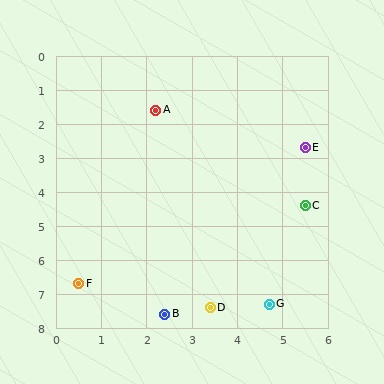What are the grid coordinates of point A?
Point A is at approximately (2.2, 1.6).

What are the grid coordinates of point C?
Point C is at approximately (5.5, 4.4).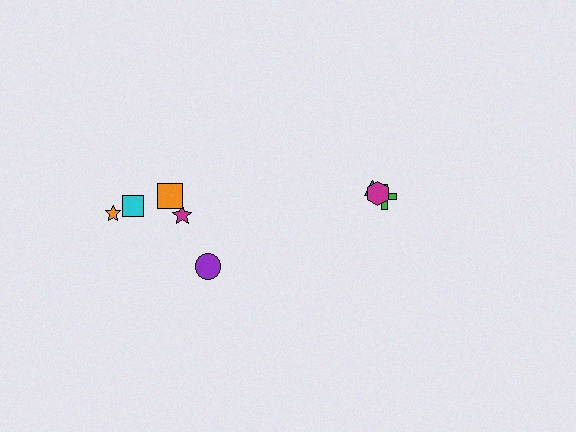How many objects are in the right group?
There are 3 objects.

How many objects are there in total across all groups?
There are 8 objects.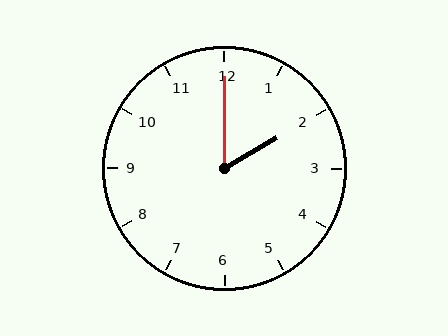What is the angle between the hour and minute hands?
Approximately 60 degrees.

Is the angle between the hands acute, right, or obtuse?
It is acute.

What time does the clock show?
2:00.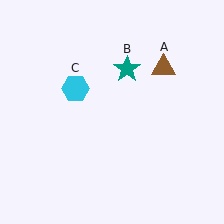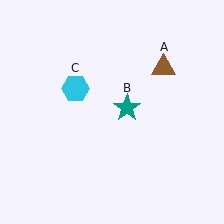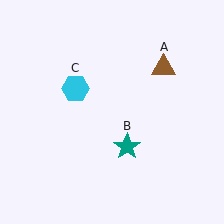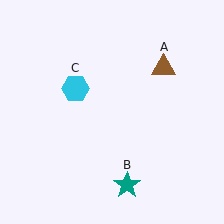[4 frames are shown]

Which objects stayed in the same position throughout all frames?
Brown triangle (object A) and cyan hexagon (object C) remained stationary.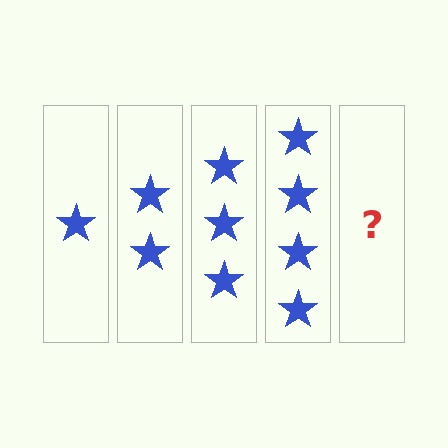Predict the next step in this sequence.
The next step is 5 stars.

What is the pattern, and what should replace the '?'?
The pattern is that each step adds one more star. The '?' should be 5 stars.